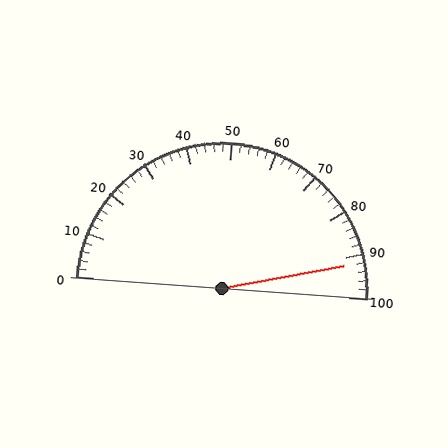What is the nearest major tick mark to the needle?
The nearest major tick mark is 90.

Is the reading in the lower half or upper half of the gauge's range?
The reading is in the upper half of the range (0 to 100).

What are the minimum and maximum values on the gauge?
The gauge ranges from 0 to 100.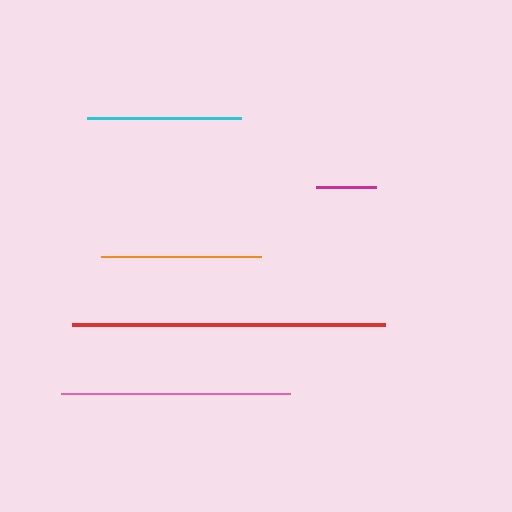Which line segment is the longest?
The red line is the longest at approximately 313 pixels.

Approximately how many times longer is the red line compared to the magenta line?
The red line is approximately 5.2 times the length of the magenta line.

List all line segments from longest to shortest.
From longest to shortest: red, pink, orange, cyan, magenta.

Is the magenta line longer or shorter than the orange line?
The orange line is longer than the magenta line.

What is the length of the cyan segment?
The cyan segment is approximately 154 pixels long.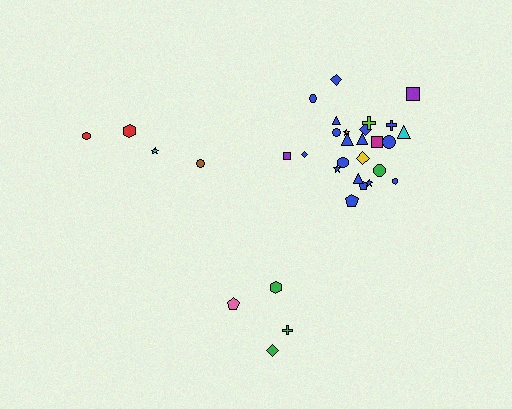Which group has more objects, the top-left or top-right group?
The top-right group.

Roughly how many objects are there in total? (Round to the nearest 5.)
Roughly 35 objects in total.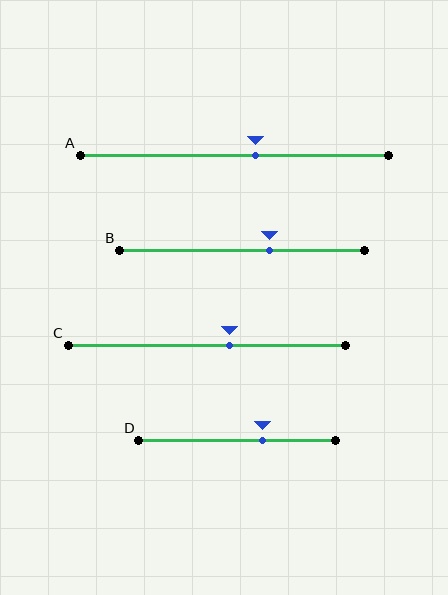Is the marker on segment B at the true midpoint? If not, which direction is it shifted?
No, the marker on segment B is shifted to the right by about 11% of the segment length.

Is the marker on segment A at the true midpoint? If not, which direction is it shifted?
No, the marker on segment A is shifted to the right by about 7% of the segment length.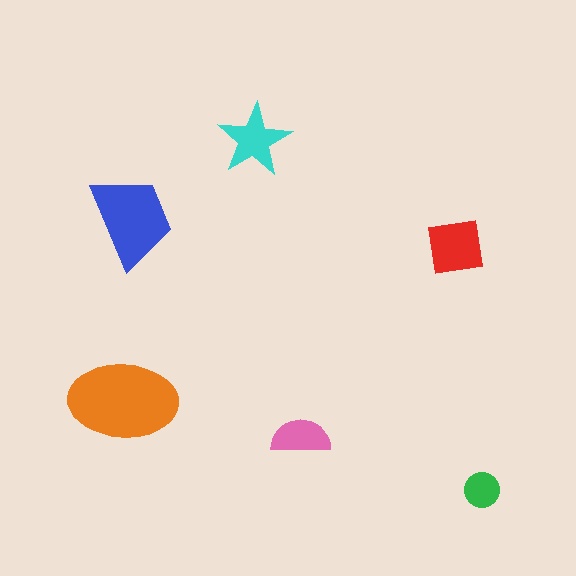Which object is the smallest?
The green circle.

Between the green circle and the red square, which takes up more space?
The red square.